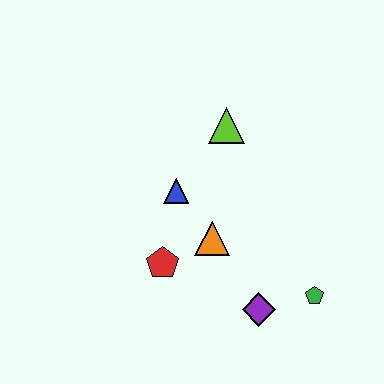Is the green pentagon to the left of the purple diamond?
No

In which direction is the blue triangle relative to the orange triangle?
The blue triangle is above the orange triangle.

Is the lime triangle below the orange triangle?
No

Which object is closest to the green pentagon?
The purple diamond is closest to the green pentagon.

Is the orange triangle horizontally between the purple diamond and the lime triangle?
No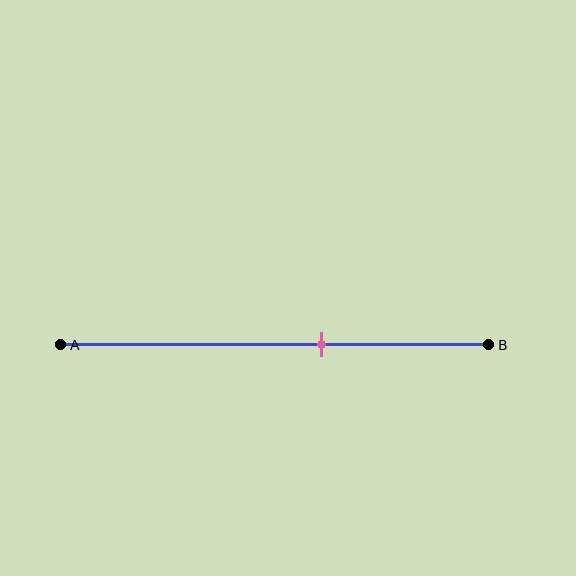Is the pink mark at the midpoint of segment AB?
No, the mark is at about 60% from A, not at the 50% midpoint.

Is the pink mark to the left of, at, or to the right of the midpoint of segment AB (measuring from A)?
The pink mark is to the right of the midpoint of segment AB.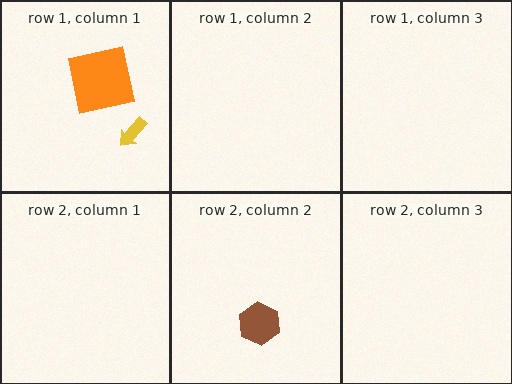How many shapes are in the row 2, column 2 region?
1.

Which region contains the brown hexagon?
The row 2, column 2 region.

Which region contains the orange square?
The row 1, column 1 region.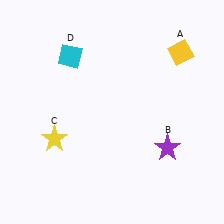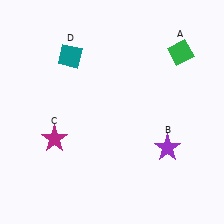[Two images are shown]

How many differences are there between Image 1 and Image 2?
There are 3 differences between the two images.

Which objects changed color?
A changed from yellow to green. C changed from yellow to magenta. D changed from cyan to teal.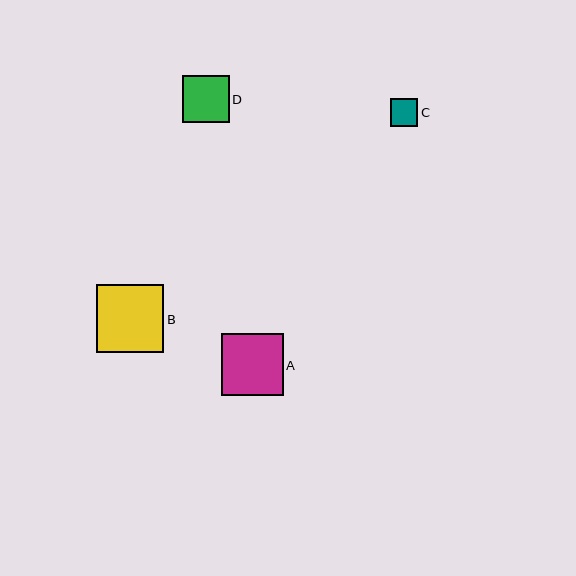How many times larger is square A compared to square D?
Square A is approximately 1.3 times the size of square D.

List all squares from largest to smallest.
From largest to smallest: B, A, D, C.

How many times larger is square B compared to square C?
Square B is approximately 2.5 times the size of square C.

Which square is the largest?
Square B is the largest with a size of approximately 68 pixels.